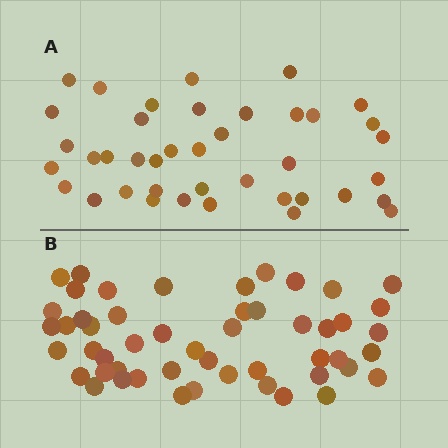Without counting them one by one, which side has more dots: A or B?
Region B (the bottom region) has more dots.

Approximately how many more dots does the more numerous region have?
Region B has roughly 12 or so more dots than region A.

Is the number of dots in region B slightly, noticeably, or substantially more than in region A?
Region B has noticeably more, but not dramatically so. The ratio is roughly 1.3 to 1.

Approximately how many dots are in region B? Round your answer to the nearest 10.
About 50 dots. (The exact count is 51, which rounds to 50.)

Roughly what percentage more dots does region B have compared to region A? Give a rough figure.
About 30% more.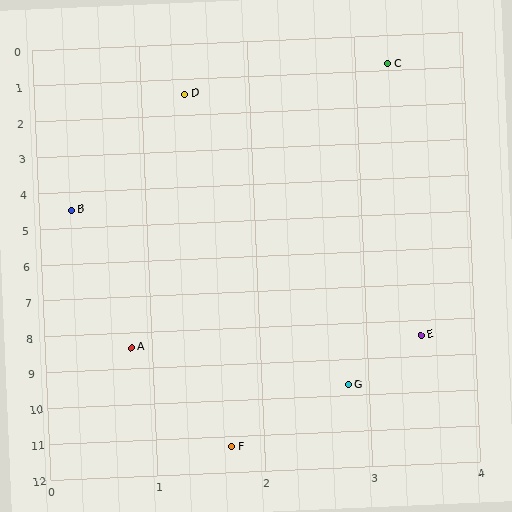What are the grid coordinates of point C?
Point C is at approximately (3.3, 0.8).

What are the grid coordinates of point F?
Point F is at approximately (1.7, 11.3).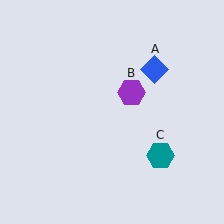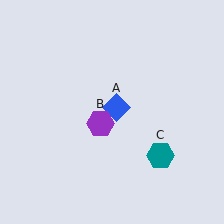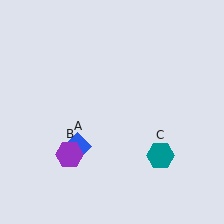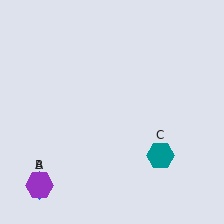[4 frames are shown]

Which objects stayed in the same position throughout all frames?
Teal hexagon (object C) remained stationary.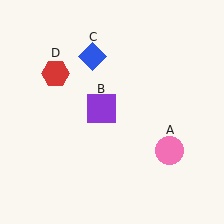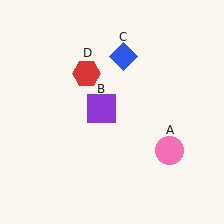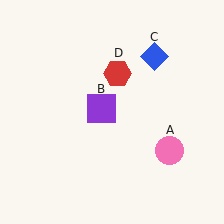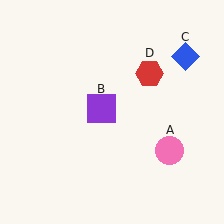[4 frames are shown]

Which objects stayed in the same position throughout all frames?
Pink circle (object A) and purple square (object B) remained stationary.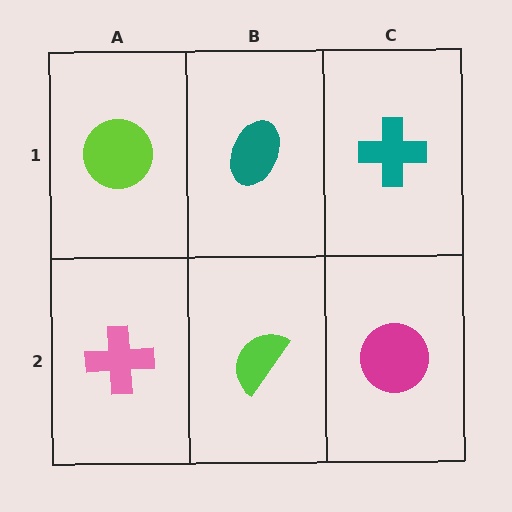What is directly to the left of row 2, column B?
A pink cross.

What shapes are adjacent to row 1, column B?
A lime semicircle (row 2, column B), a lime circle (row 1, column A), a teal cross (row 1, column C).